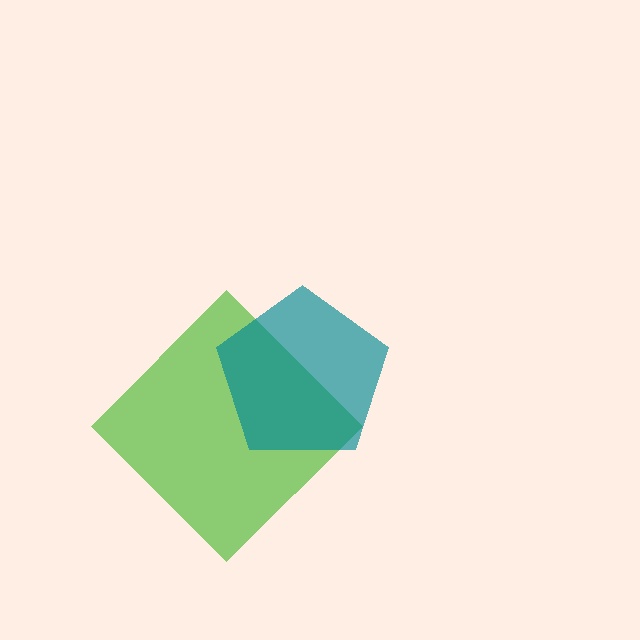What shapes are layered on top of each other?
The layered shapes are: a lime diamond, a teal pentagon.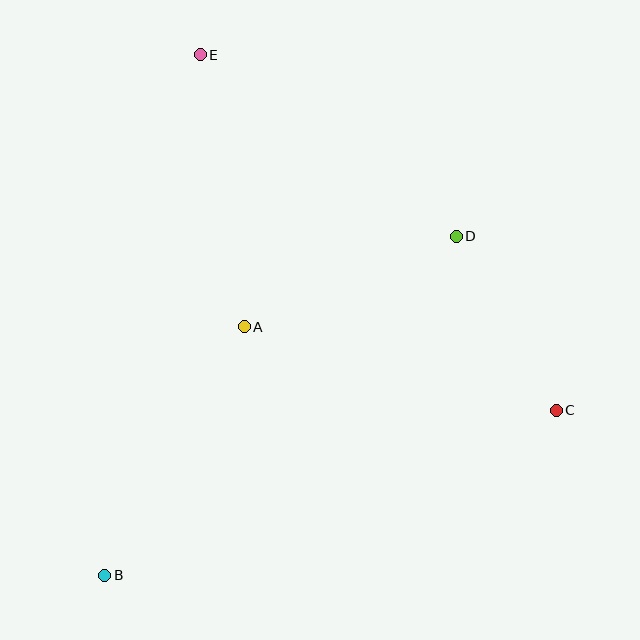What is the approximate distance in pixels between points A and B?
The distance between A and B is approximately 285 pixels.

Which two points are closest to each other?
Points C and D are closest to each other.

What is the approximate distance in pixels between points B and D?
The distance between B and D is approximately 489 pixels.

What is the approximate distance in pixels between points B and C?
The distance between B and C is approximately 481 pixels.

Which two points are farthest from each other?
Points B and E are farthest from each other.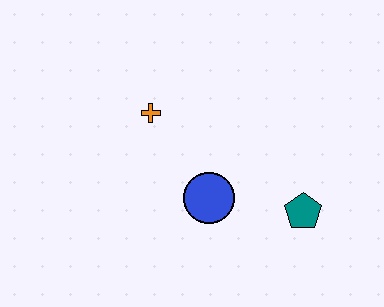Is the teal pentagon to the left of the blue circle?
No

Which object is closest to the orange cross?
The blue circle is closest to the orange cross.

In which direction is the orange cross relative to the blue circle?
The orange cross is above the blue circle.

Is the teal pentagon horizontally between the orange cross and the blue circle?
No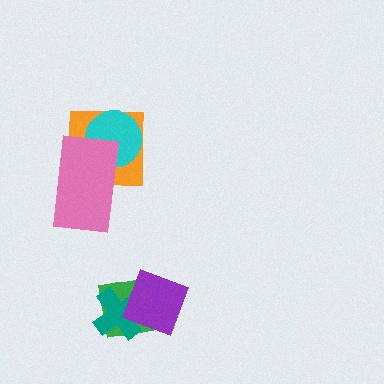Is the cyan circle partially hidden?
Yes, it is partially covered by another shape.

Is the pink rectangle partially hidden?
No, no other shape covers it.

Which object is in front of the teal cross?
The purple square is in front of the teal cross.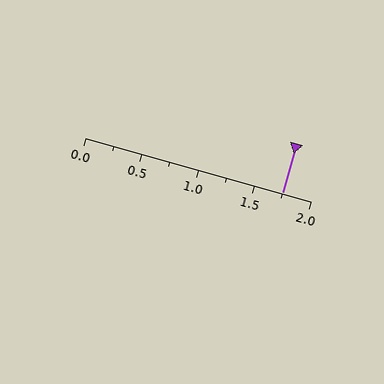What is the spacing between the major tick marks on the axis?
The major ticks are spaced 0.5 apart.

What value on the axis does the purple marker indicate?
The marker indicates approximately 1.75.